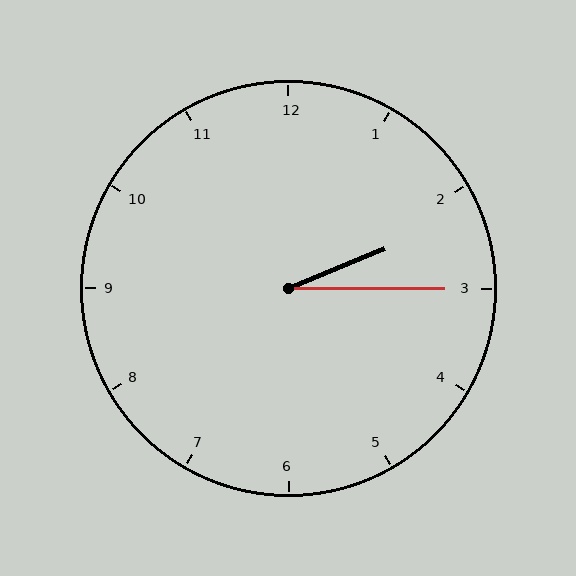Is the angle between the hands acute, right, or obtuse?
It is acute.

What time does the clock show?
2:15.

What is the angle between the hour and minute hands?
Approximately 22 degrees.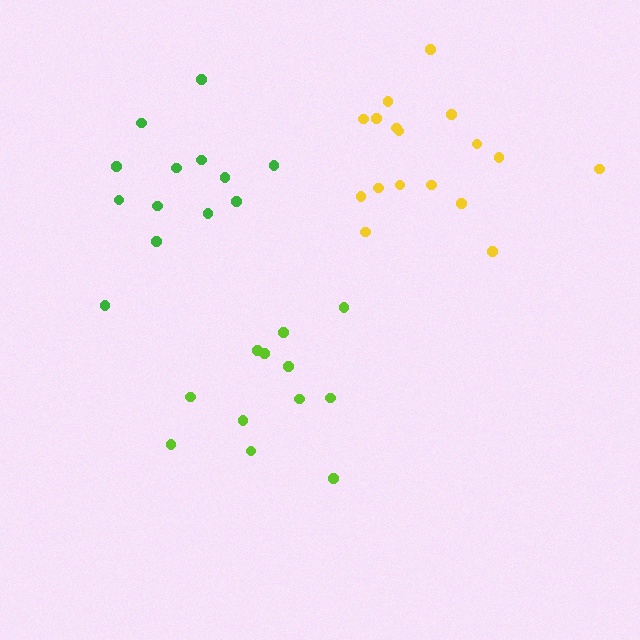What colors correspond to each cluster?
The clusters are colored: yellow, green, lime.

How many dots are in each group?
Group 1: 17 dots, Group 2: 13 dots, Group 3: 12 dots (42 total).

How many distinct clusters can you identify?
There are 3 distinct clusters.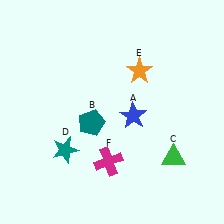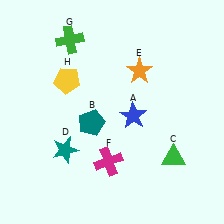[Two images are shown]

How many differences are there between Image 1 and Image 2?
There are 2 differences between the two images.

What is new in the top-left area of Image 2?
A yellow pentagon (H) was added in the top-left area of Image 2.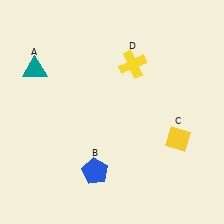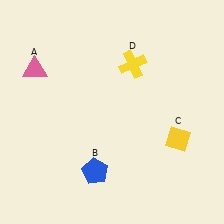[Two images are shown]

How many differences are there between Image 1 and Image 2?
There is 1 difference between the two images.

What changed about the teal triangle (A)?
In Image 1, A is teal. In Image 2, it changed to pink.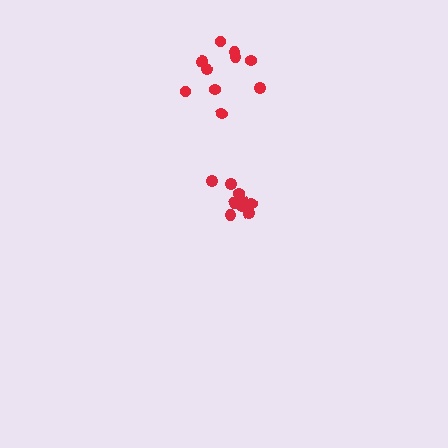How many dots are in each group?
Group 1: 10 dots, Group 2: 10 dots (20 total).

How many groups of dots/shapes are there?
There are 2 groups.